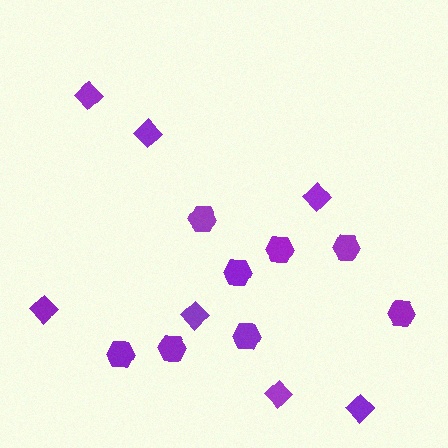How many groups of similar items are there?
There are 2 groups: one group of hexagons (8) and one group of diamonds (7).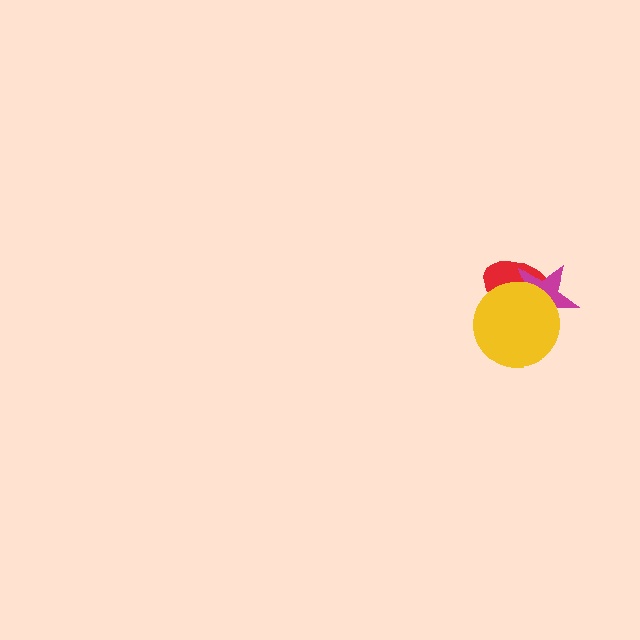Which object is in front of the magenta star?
The yellow circle is in front of the magenta star.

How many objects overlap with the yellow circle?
2 objects overlap with the yellow circle.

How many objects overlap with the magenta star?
2 objects overlap with the magenta star.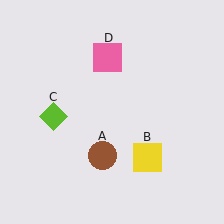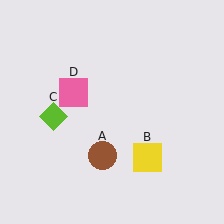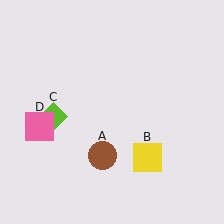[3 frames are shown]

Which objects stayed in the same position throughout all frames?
Brown circle (object A) and yellow square (object B) and lime diamond (object C) remained stationary.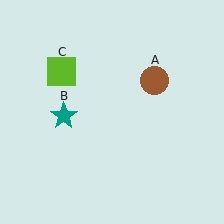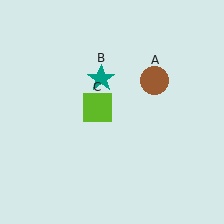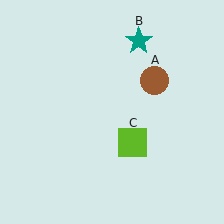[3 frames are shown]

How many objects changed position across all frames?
2 objects changed position: teal star (object B), lime square (object C).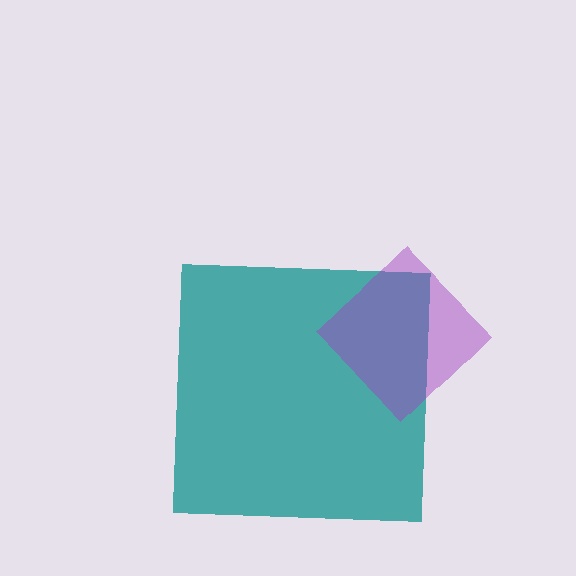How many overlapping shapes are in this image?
There are 2 overlapping shapes in the image.